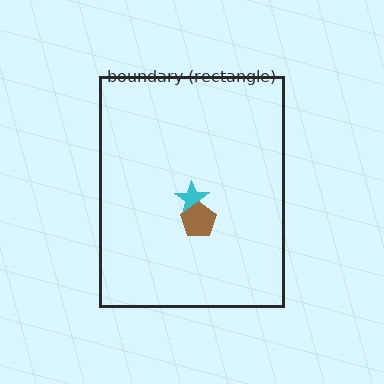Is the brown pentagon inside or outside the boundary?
Inside.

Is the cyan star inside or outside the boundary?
Inside.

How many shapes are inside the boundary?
2 inside, 0 outside.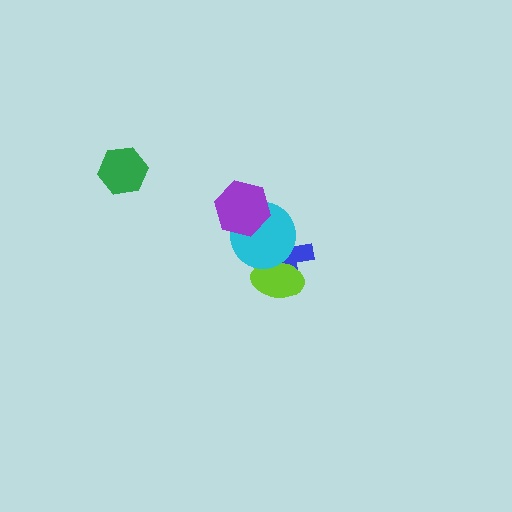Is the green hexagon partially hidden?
No, no other shape covers it.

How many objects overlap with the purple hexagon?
1 object overlaps with the purple hexagon.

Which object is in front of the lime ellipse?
The cyan circle is in front of the lime ellipse.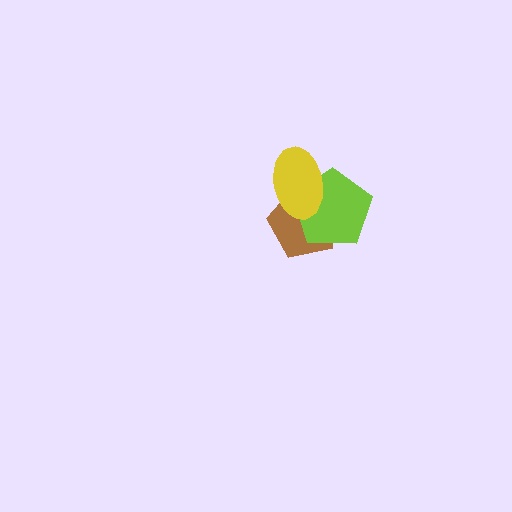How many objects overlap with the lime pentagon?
2 objects overlap with the lime pentagon.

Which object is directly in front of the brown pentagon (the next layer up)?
The lime pentagon is directly in front of the brown pentagon.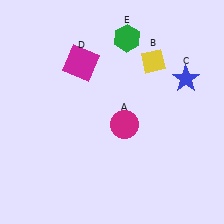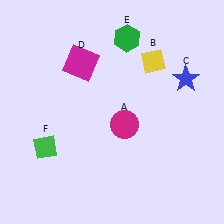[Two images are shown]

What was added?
A green diamond (F) was added in Image 2.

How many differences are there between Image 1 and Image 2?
There is 1 difference between the two images.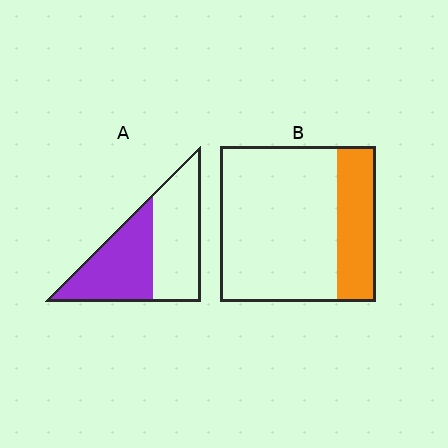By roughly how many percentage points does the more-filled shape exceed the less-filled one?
By roughly 25 percentage points (A over B).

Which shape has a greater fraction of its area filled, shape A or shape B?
Shape A.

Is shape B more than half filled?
No.